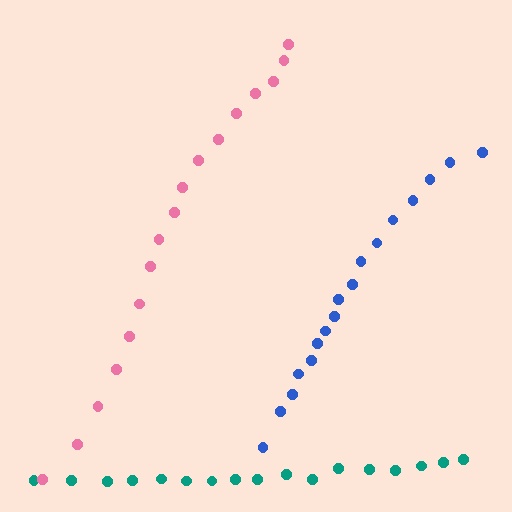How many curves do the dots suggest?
There are 3 distinct paths.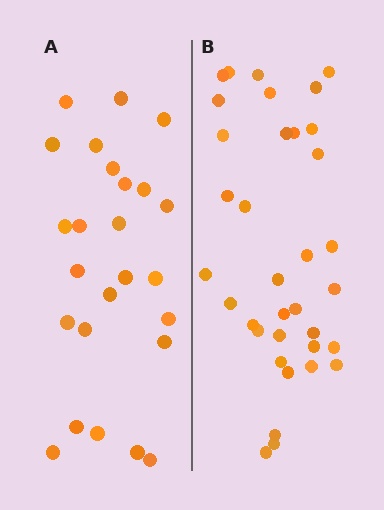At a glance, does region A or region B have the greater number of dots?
Region B (the right region) has more dots.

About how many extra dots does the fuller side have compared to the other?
Region B has roughly 10 or so more dots than region A.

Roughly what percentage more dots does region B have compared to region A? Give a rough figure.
About 40% more.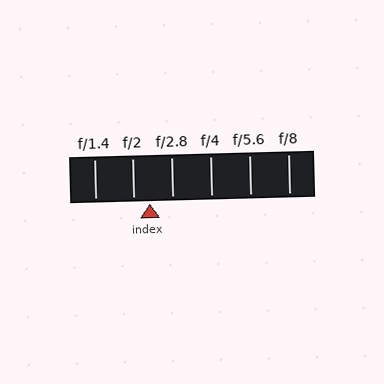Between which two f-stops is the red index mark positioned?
The index mark is between f/2 and f/2.8.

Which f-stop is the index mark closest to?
The index mark is closest to f/2.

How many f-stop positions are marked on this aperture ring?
There are 6 f-stop positions marked.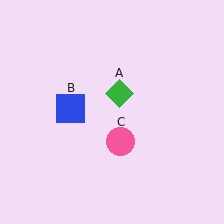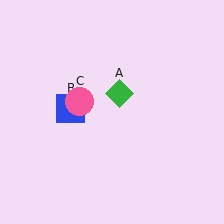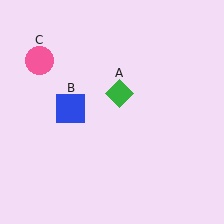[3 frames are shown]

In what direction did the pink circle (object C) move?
The pink circle (object C) moved up and to the left.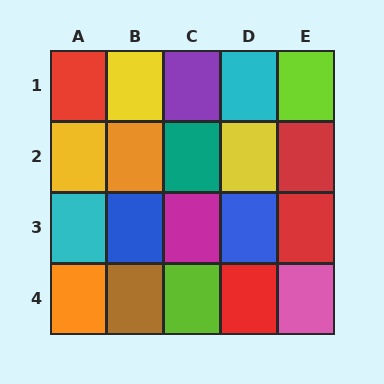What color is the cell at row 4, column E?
Pink.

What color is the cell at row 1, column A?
Red.